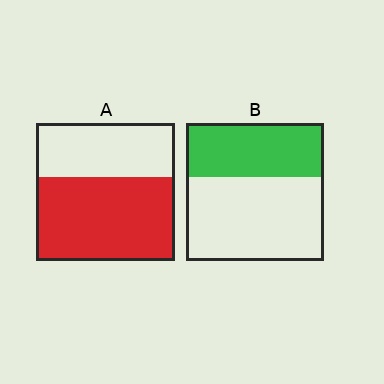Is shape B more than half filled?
No.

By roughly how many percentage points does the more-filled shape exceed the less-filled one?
By roughly 20 percentage points (A over B).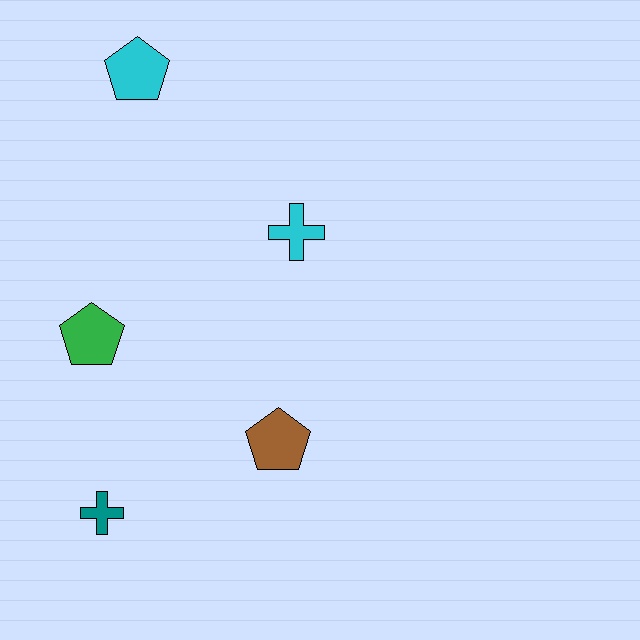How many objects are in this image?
There are 5 objects.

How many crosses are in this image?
There are 2 crosses.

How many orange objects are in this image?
There are no orange objects.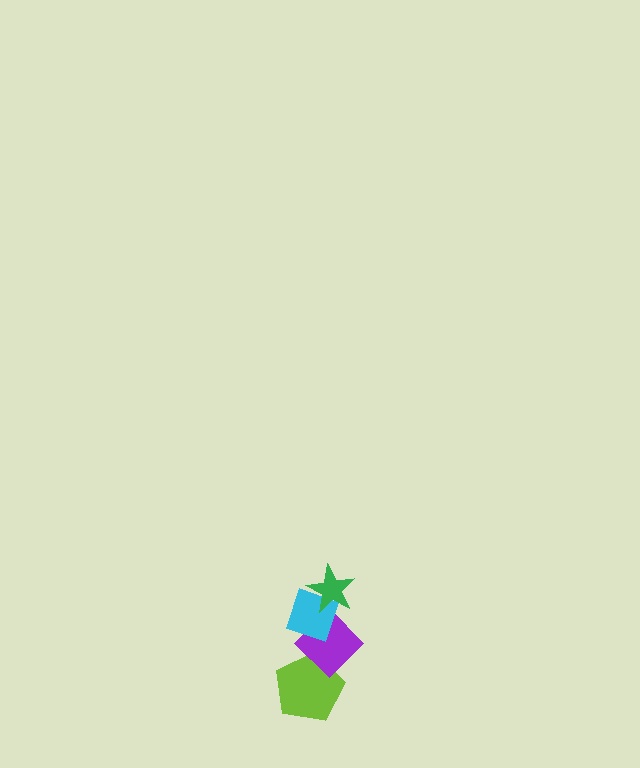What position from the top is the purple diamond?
The purple diamond is 3rd from the top.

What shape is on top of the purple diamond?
The cyan diamond is on top of the purple diamond.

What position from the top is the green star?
The green star is 1st from the top.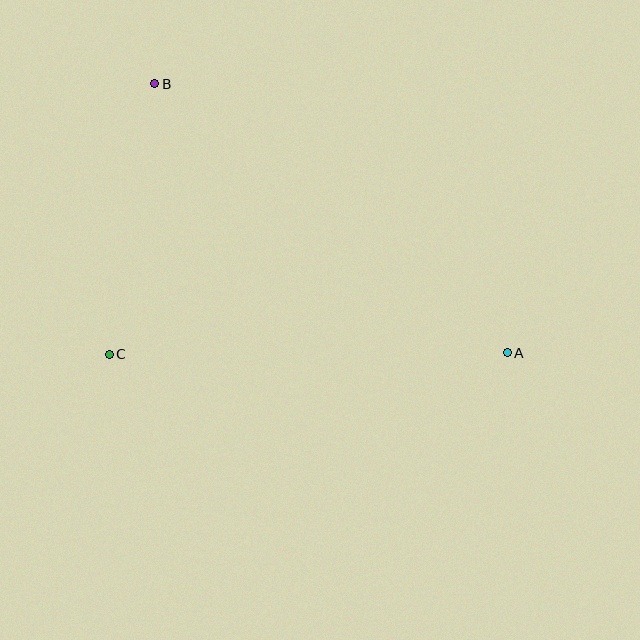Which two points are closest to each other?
Points B and C are closest to each other.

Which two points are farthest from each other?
Points A and B are farthest from each other.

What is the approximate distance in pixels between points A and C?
The distance between A and C is approximately 398 pixels.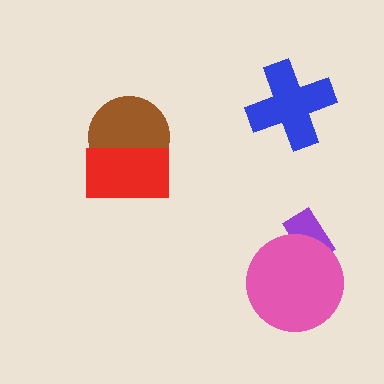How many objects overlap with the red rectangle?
1 object overlaps with the red rectangle.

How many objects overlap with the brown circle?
1 object overlaps with the brown circle.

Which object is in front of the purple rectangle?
The pink circle is in front of the purple rectangle.